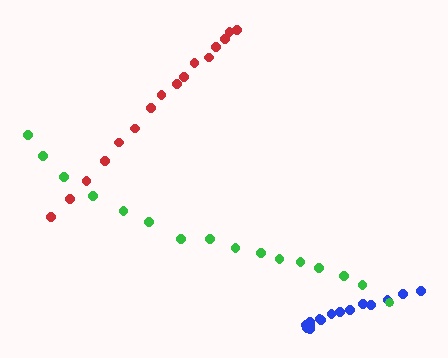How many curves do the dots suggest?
There are 3 distinct paths.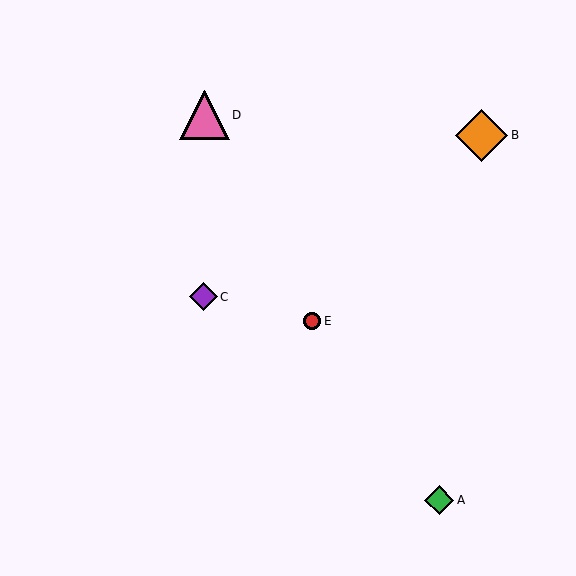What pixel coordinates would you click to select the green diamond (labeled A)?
Click at (439, 500) to select the green diamond A.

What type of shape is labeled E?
Shape E is a red circle.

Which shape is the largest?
The orange diamond (labeled B) is the largest.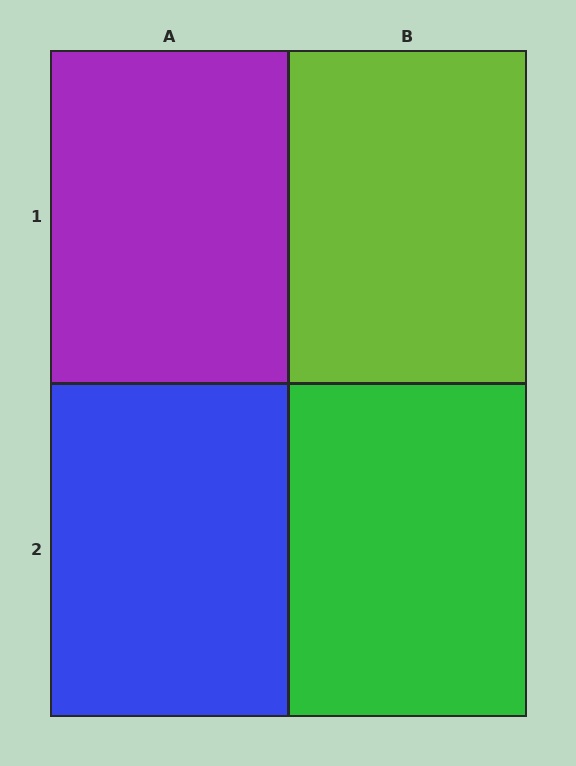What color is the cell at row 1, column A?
Purple.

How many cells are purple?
1 cell is purple.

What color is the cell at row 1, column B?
Lime.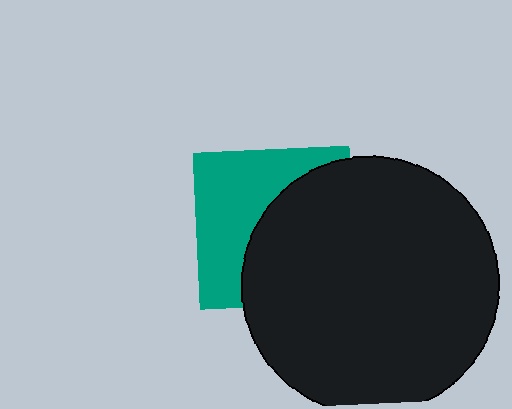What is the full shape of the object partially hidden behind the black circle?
The partially hidden object is a teal square.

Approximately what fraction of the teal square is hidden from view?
Roughly 53% of the teal square is hidden behind the black circle.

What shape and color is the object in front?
The object in front is a black circle.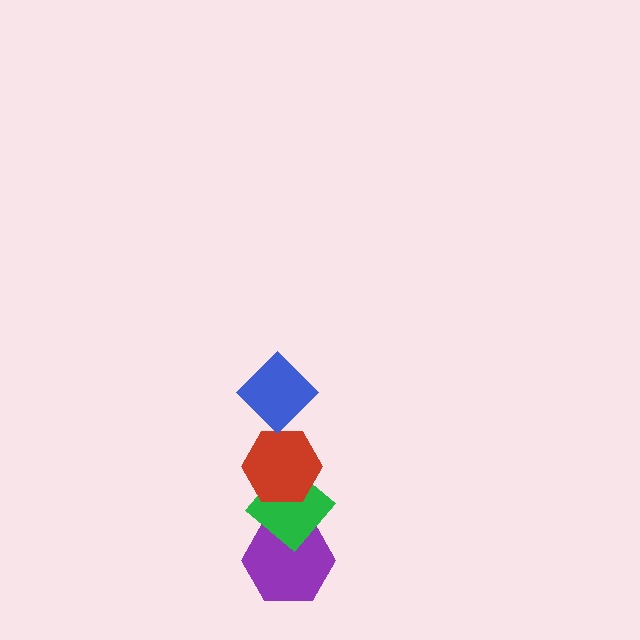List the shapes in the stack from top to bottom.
From top to bottom: the blue diamond, the red hexagon, the green diamond, the purple hexagon.